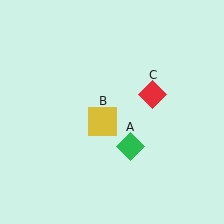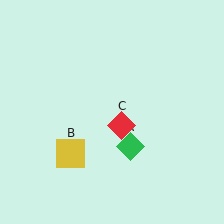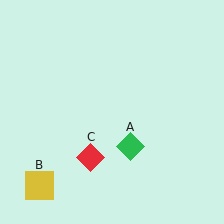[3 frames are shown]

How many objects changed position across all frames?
2 objects changed position: yellow square (object B), red diamond (object C).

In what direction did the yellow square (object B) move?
The yellow square (object B) moved down and to the left.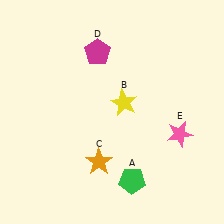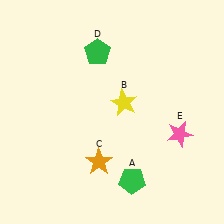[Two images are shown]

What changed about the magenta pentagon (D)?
In Image 1, D is magenta. In Image 2, it changed to green.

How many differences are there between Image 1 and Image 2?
There is 1 difference between the two images.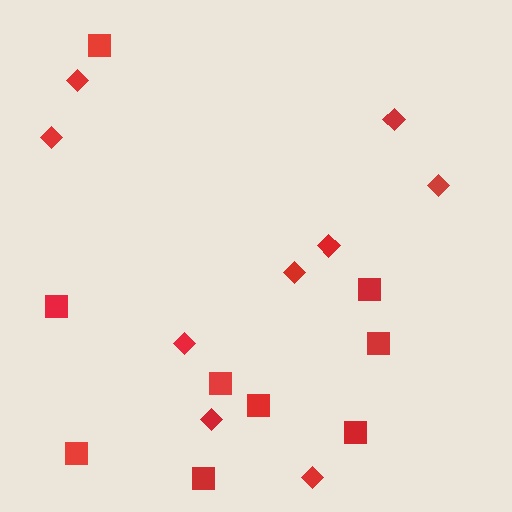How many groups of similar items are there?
There are 2 groups: one group of diamonds (9) and one group of squares (9).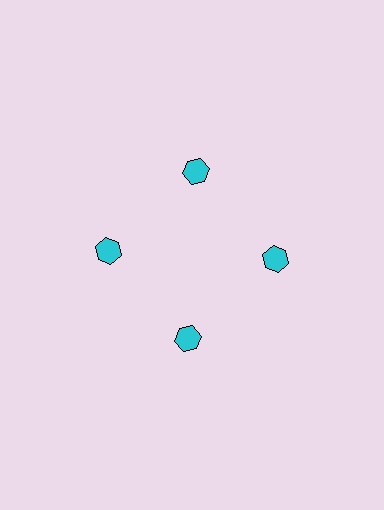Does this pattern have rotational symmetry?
Yes, this pattern has 4-fold rotational symmetry. It looks the same after rotating 90 degrees around the center.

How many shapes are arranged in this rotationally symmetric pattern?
There are 4 shapes, arranged in 4 groups of 1.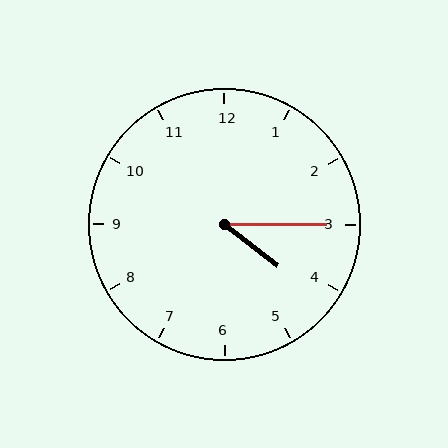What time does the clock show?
4:15.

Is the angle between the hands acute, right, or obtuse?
It is acute.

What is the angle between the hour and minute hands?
Approximately 38 degrees.